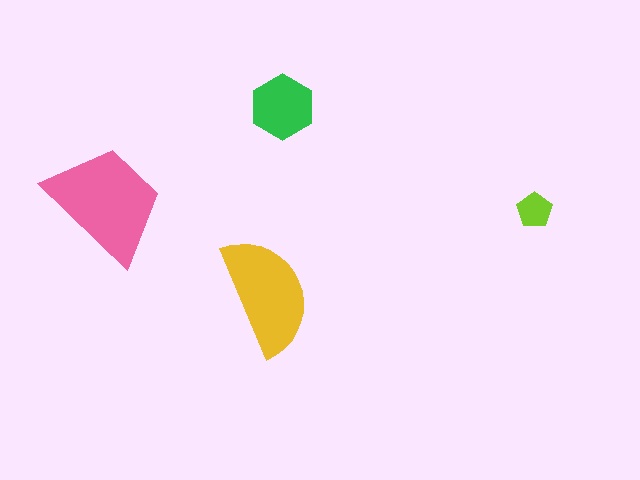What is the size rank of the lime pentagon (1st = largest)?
4th.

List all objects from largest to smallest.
The pink trapezoid, the yellow semicircle, the green hexagon, the lime pentagon.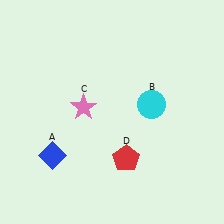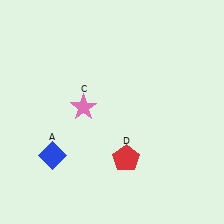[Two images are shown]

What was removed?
The cyan circle (B) was removed in Image 2.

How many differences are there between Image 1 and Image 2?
There is 1 difference between the two images.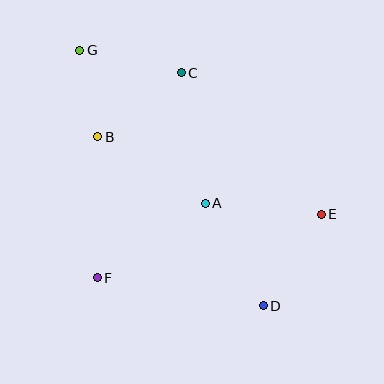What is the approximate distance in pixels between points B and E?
The distance between B and E is approximately 237 pixels.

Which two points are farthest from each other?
Points D and G are farthest from each other.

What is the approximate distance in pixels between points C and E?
The distance between C and E is approximately 199 pixels.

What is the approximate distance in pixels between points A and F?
The distance between A and F is approximately 131 pixels.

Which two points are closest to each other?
Points B and G are closest to each other.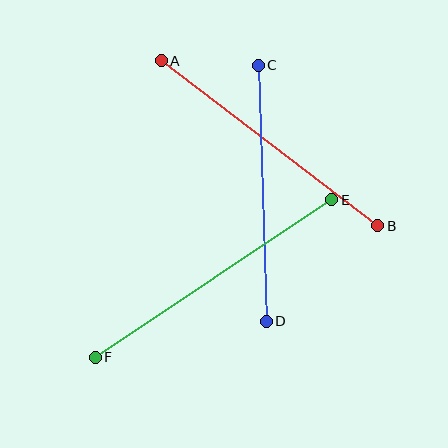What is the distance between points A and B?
The distance is approximately 272 pixels.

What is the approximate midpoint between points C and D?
The midpoint is at approximately (262, 193) pixels.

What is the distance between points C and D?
The distance is approximately 256 pixels.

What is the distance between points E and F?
The distance is approximately 284 pixels.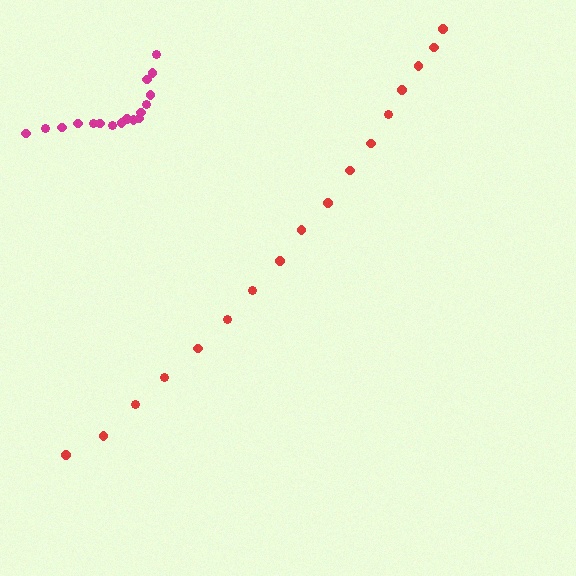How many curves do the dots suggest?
There are 2 distinct paths.